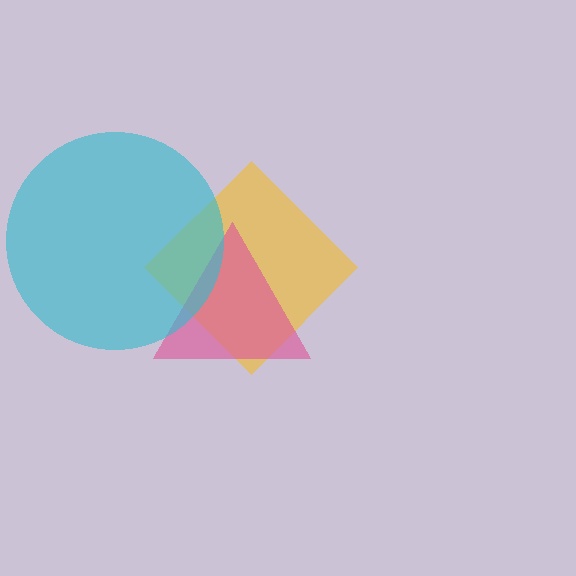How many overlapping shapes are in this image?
There are 3 overlapping shapes in the image.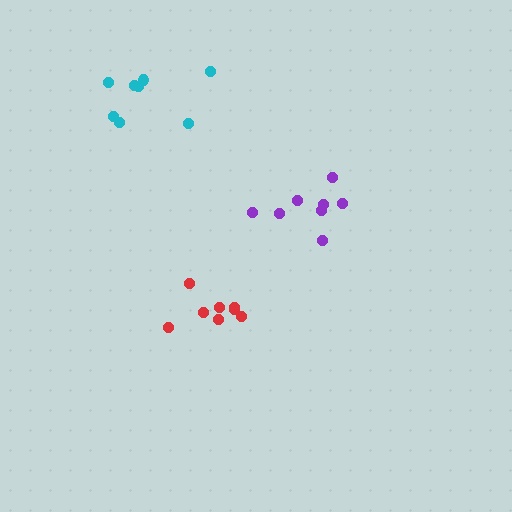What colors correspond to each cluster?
The clusters are colored: red, purple, cyan.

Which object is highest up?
The cyan cluster is topmost.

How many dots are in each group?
Group 1: 8 dots, Group 2: 8 dots, Group 3: 8 dots (24 total).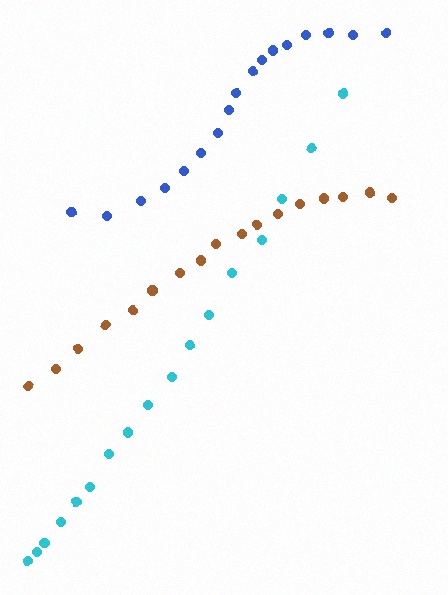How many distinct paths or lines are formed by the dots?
There are 3 distinct paths.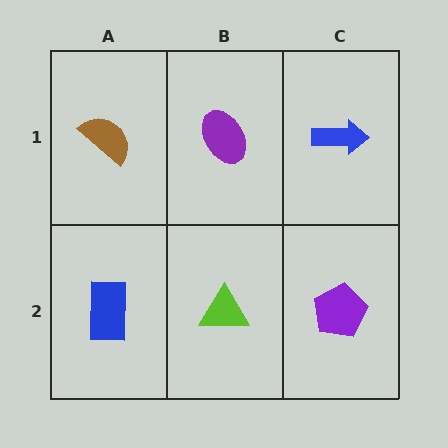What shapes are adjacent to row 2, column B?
A purple ellipse (row 1, column B), a blue rectangle (row 2, column A), a purple pentagon (row 2, column C).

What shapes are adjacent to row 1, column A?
A blue rectangle (row 2, column A), a purple ellipse (row 1, column B).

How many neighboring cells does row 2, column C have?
2.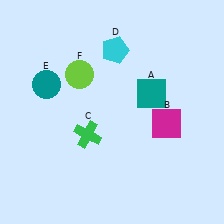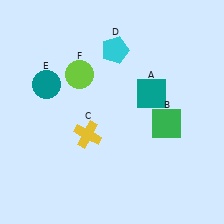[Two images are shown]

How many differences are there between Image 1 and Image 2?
There are 2 differences between the two images.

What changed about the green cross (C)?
In Image 1, C is green. In Image 2, it changed to yellow.